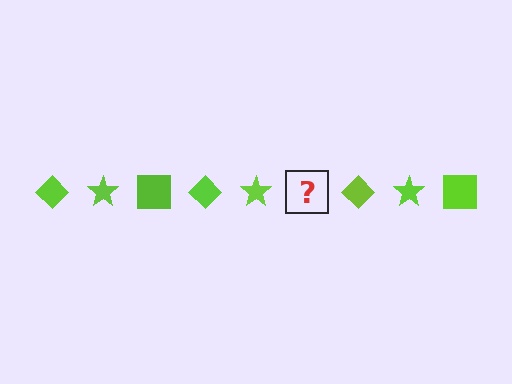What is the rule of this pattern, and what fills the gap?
The rule is that the pattern cycles through diamond, star, square shapes in lime. The gap should be filled with a lime square.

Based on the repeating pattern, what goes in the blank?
The blank should be a lime square.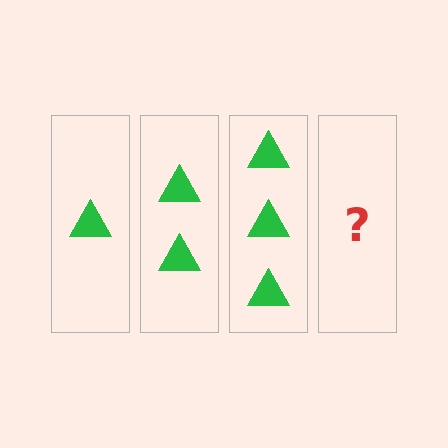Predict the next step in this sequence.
The next step is 4 triangles.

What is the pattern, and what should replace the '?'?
The pattern is that each step adds one more triangle. The '?' should be 4 triangles.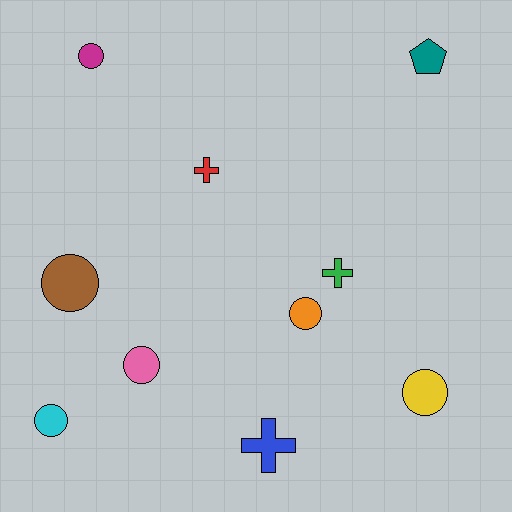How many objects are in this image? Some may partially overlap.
There are 10 objects.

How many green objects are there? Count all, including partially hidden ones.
There is 1 green object.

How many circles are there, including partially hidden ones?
There are 6 circles.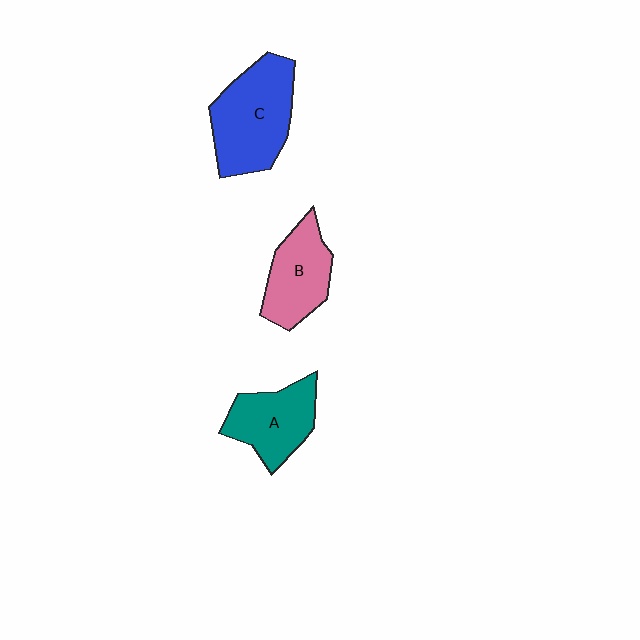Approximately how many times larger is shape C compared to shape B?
Approximately 1.4 times.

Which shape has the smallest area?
Shape B (pink).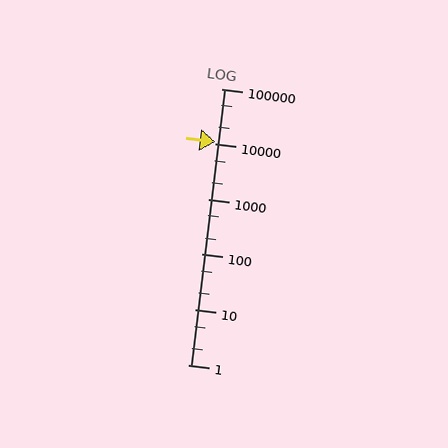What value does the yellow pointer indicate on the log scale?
The pointer indicates approximately 11000.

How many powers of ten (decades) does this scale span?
The scale spans 5 decades, from 1 to 100000.